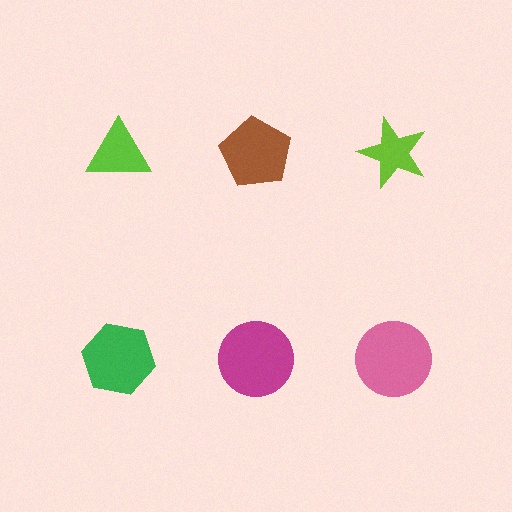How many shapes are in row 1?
3 shapes.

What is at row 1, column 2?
A brown pentagon.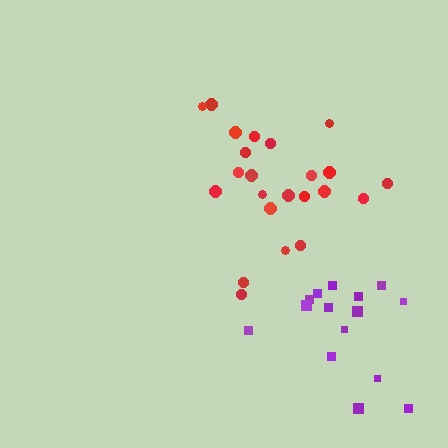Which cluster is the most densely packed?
Purple.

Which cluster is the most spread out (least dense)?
Red.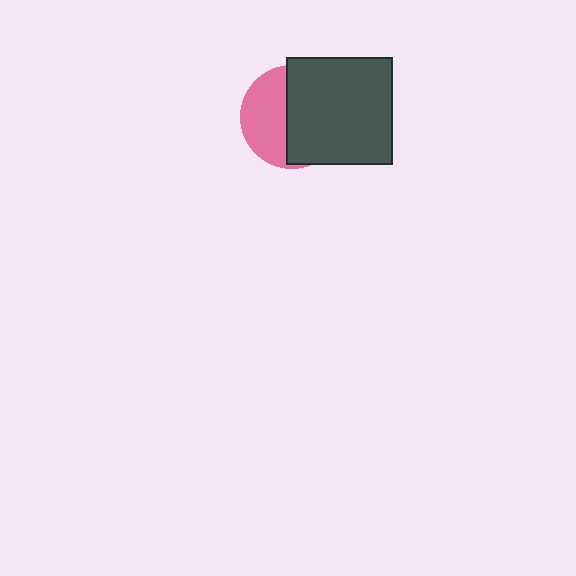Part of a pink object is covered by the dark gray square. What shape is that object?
It is a circle.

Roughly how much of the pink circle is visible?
A small part of it is visible (roughly 43%).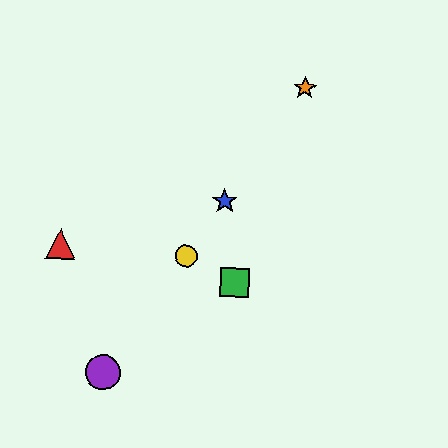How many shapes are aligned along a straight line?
4 shapes (the blue star, the yellow circle, the purple circle, the orange star) are aligned along a straight line.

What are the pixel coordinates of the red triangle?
The red triangle is at (61, 244).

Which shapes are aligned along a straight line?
The blue star, the yellow circle, the purple circle, the orange star are aligned along a straight line.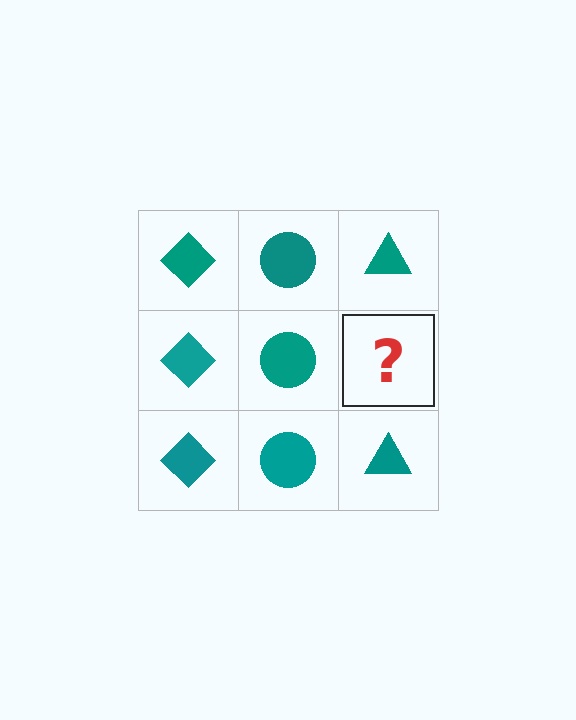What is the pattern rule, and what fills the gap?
The rule is that each column has a consistent shape. The gap should be filled with a teal triangle.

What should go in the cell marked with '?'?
The missing cell should contain a teal triangle.